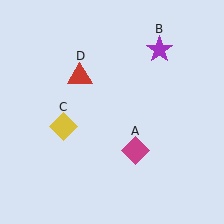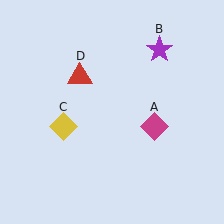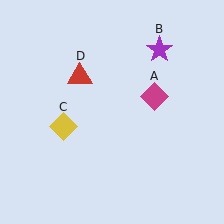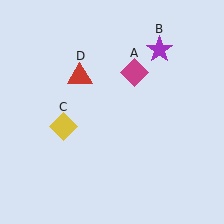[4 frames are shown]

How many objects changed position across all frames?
1 object changed position: magenta diamond (object A).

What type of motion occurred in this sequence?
The magenta diamond (object A) rotated counterclockwise around the center of the scene.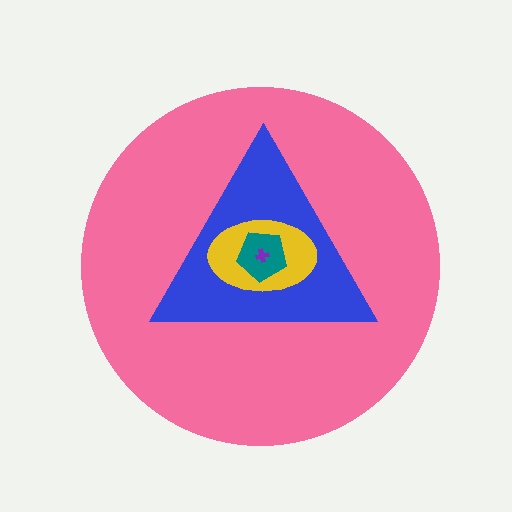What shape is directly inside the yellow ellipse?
The teal pentagon.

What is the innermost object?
The purple cross.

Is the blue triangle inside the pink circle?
Yes.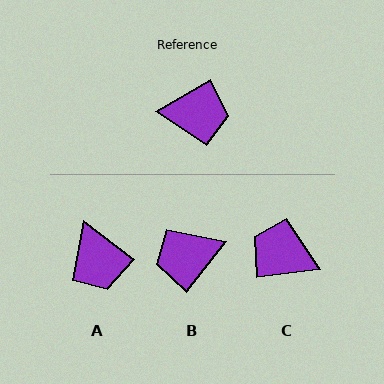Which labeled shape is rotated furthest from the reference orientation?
B, about 158 degrees away.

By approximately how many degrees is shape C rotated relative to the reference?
Approximately 158 degrees counter-clockwise.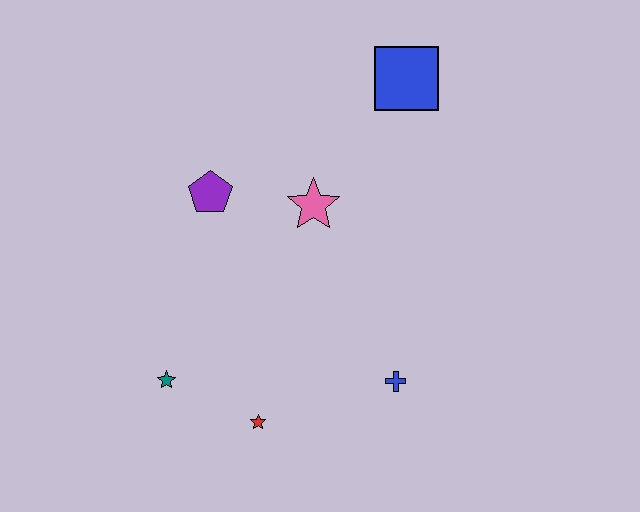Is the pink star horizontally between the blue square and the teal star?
Yes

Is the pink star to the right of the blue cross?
No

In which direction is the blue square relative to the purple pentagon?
The blue square is to the right of the purple pentagon.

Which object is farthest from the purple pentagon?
The blue cross is farthest from the purple pentagon.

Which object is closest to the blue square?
The pink star is closest to the blue square.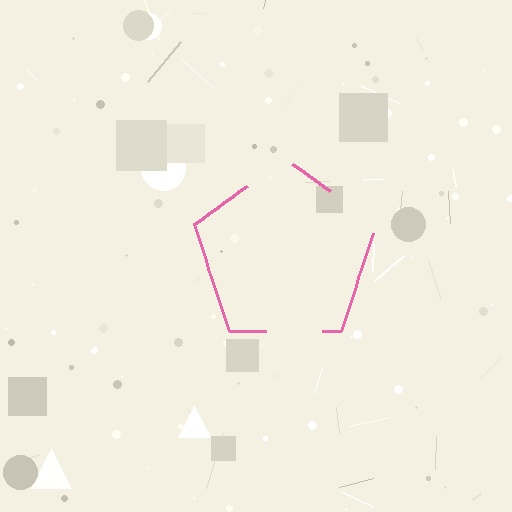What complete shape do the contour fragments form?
The contour fragments form a pentagon.